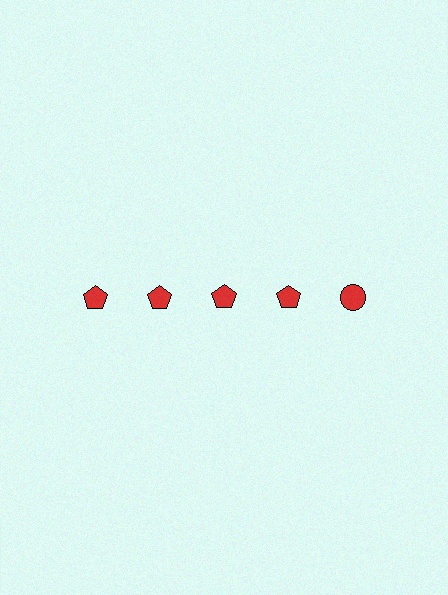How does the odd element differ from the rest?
It has a different shape: circle instead of pentagon.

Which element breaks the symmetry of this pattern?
The red circle in the top row, rightmost column breaks the symmetry. All other shapes are red pentagons.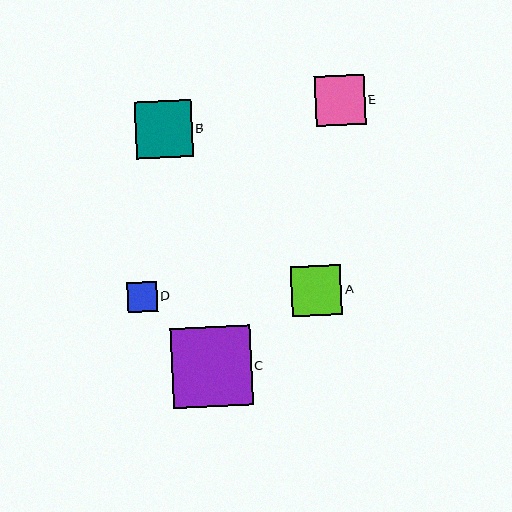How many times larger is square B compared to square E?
Square B is approximately 1.1 times the size of square E.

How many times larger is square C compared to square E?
Square C is approximately 1.6 times the size of square E.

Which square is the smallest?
Square D is the smallest with a size of approximately 30 pixels.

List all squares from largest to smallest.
From largest to smallest: C, B, E, A, D.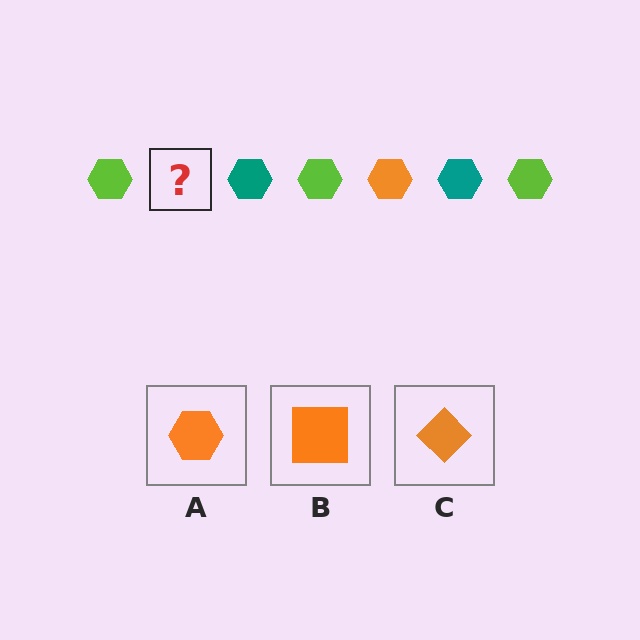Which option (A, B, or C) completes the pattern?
A.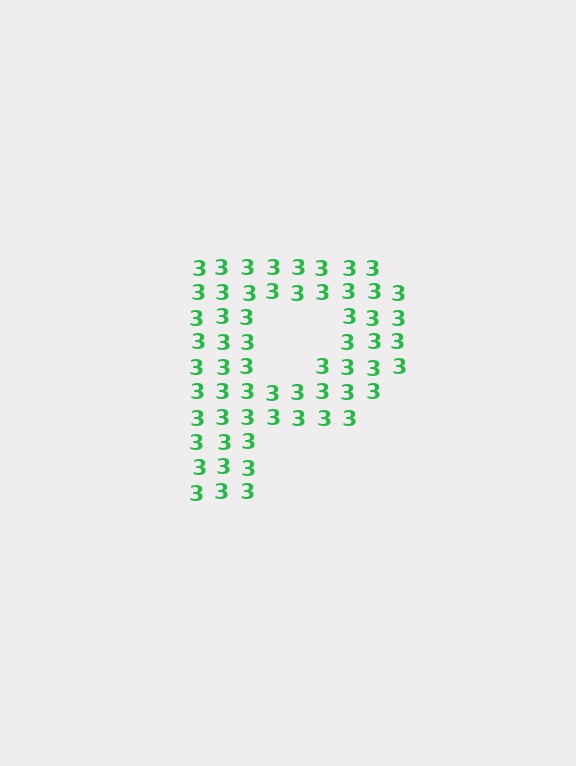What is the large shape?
The large shape is the letter P.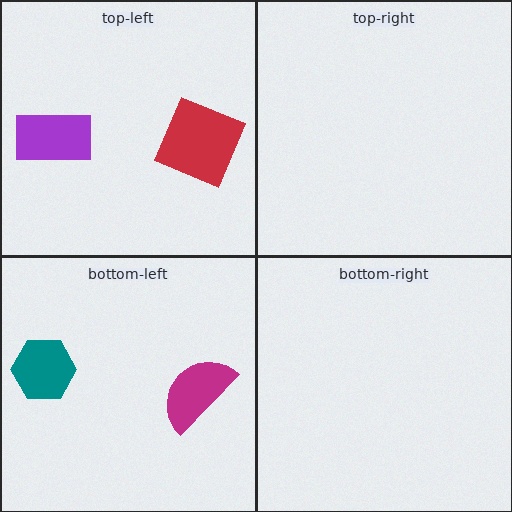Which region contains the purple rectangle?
The top-left region.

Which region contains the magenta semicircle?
The bottom-left region.